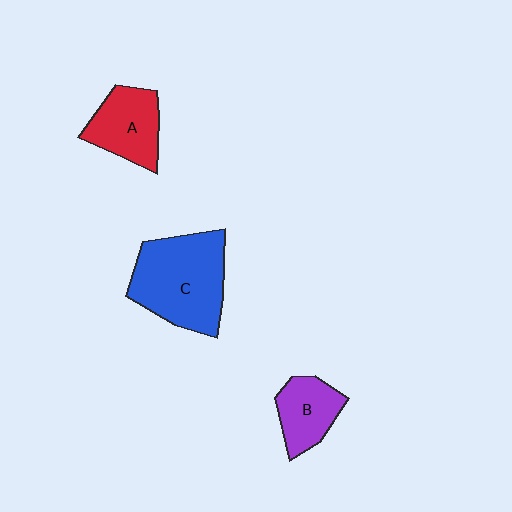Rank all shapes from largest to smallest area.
From largest to smallest: C (blue), A (red), B (purple).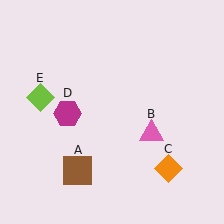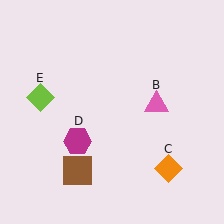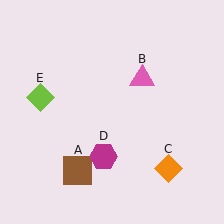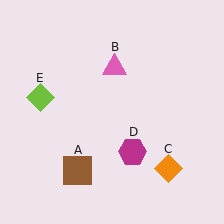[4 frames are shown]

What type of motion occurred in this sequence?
The pink triangle (object B), magenta hexagon (object D) rotated counterclockwise around the center of the scene.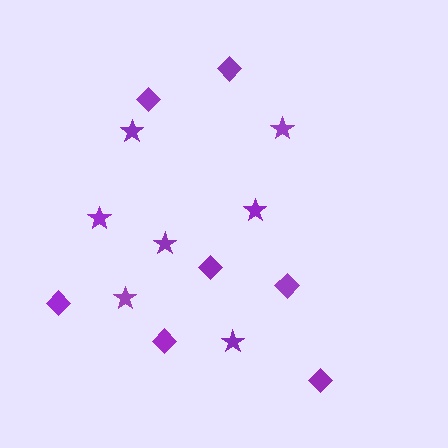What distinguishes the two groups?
There are 2 groups: one group of stars (7) and one group of diamonds (7).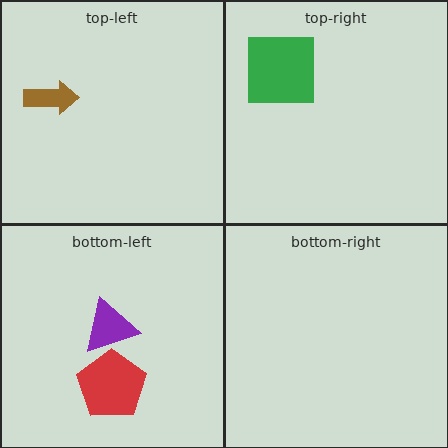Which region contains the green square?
The top-right region.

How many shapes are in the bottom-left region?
2.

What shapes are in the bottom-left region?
The purple triangle, the red pentagon.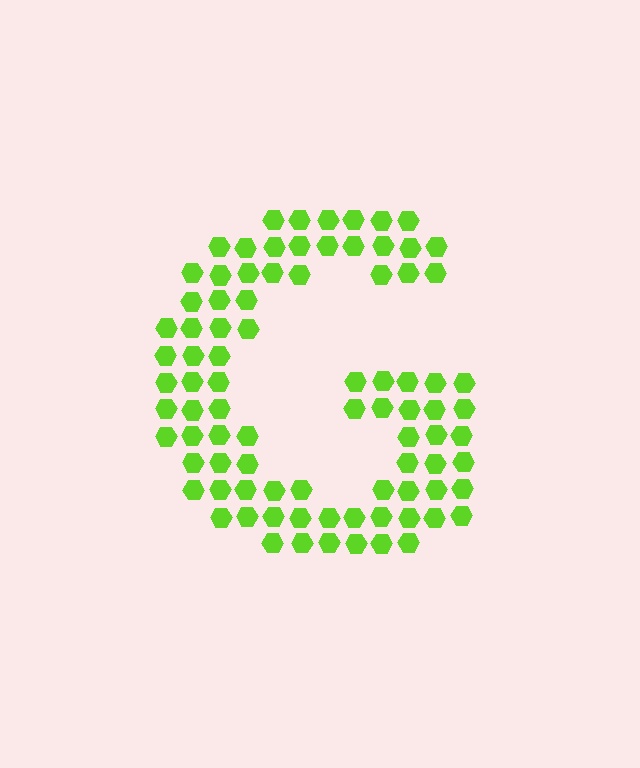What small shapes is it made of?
It is made of small hexagons.